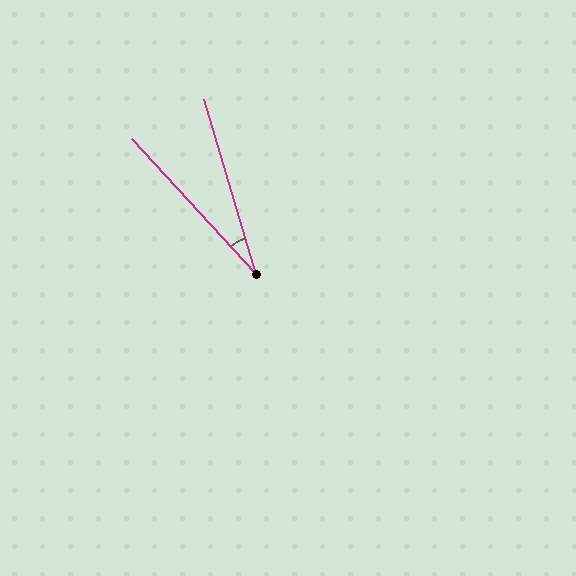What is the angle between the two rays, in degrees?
Approximately 26 degrees.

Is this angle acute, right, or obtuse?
It is acute.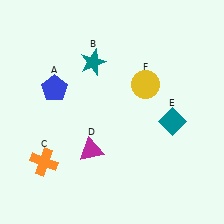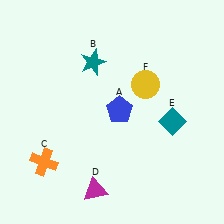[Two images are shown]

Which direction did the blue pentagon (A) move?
The blue pentagon (A) moved right.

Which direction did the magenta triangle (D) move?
The magenta triangle (D) moved down.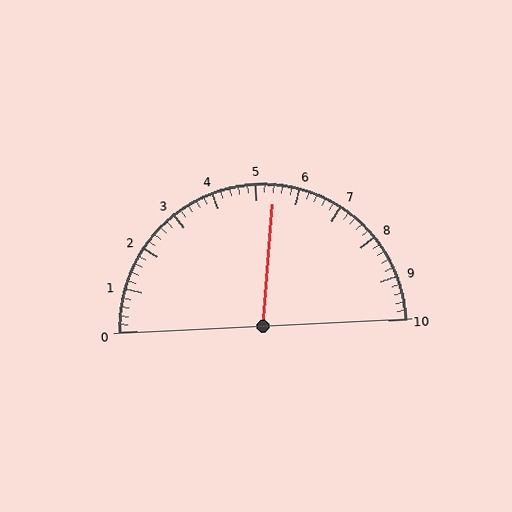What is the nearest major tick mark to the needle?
The nearest major tick mark is 5.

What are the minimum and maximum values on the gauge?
The gauge ranges from 0 to 10.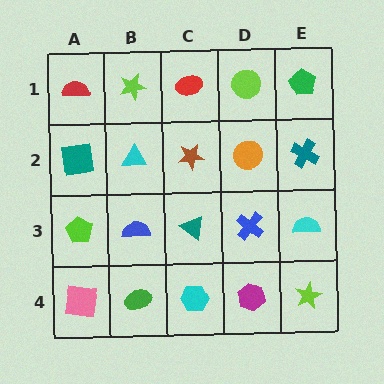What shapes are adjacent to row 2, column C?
A red ellipse (row 1, column C), a teal triangle (row 3, column C), a cyan triangle (row 2, column B), an orange circle (row 2, column D).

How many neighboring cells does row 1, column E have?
2.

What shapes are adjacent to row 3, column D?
An orange circle (row 2, column D), a magenta hexagon (row 4, column D), a teal triangle (row 3, column C), a cyan semicircle (row 3, column E).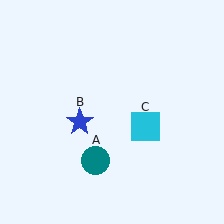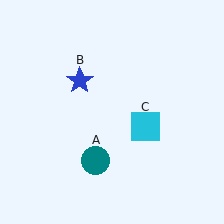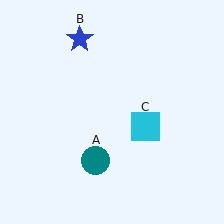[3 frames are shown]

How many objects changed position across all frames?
1 object changed position: blue star (object B).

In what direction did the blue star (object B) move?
The blue star (object B) moved up.